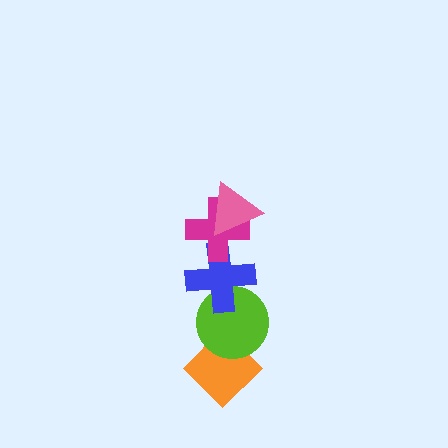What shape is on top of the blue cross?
The magenta cross is on top of the blue cross.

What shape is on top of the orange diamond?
The lime circle is on top of the orange diamond.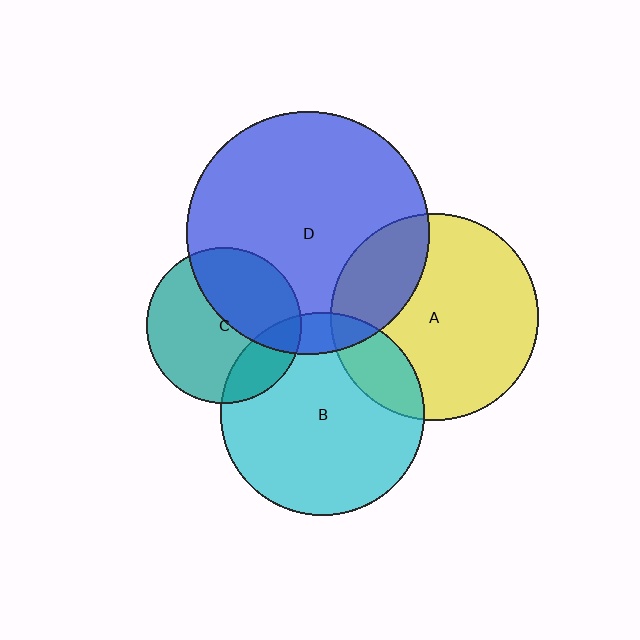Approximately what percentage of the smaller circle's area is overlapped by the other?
Approximately 15%.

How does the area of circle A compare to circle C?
Approximately 1.8 times.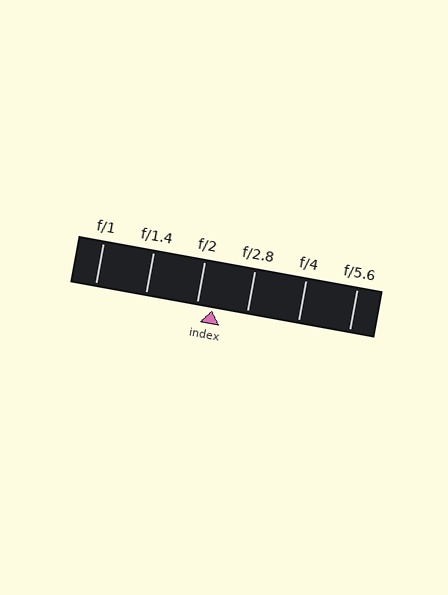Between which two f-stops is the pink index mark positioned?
The index mark is between f/2 and f/2.8.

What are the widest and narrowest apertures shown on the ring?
The widest aperture shown is f/1 and the narrowest is f/5.6.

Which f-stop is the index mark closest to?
The index mark is closest to f/2.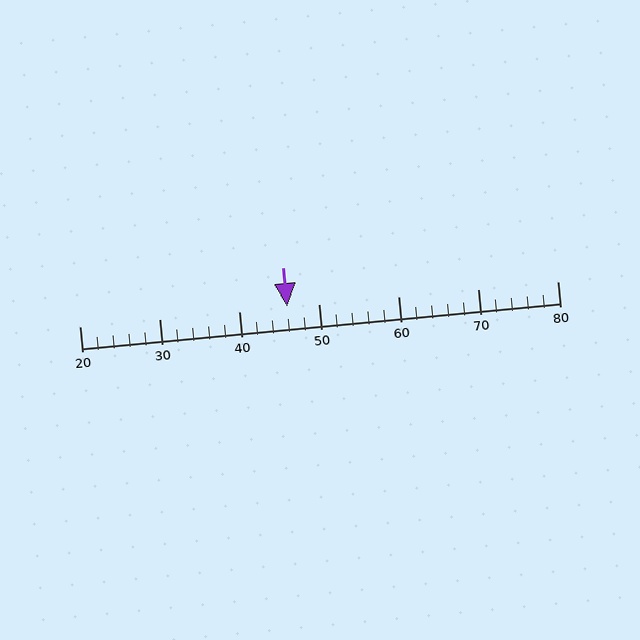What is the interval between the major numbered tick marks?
The major tick marks are spaced 10 units apart.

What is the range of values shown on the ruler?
The ruler shows values from 20 to 80.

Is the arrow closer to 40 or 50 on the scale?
The arrow is closer to 50.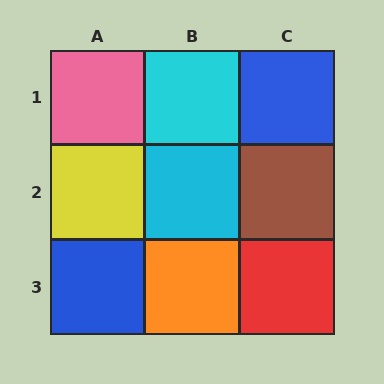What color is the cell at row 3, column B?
Orange.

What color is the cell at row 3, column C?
Red.